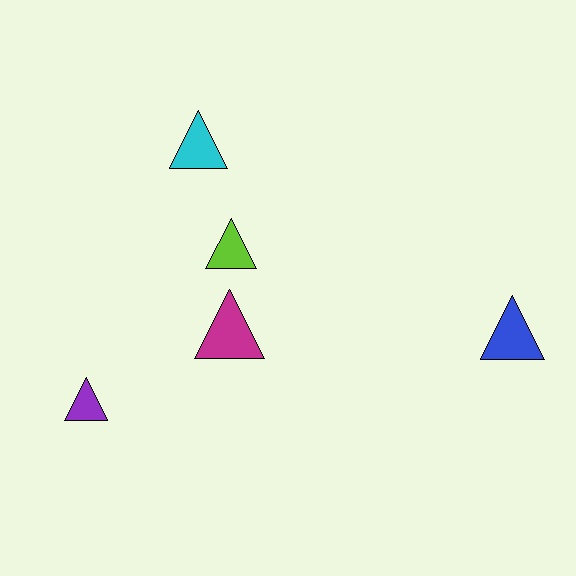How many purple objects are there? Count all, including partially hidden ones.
There is 1 purple object.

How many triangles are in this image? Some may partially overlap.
There are 5 triangles.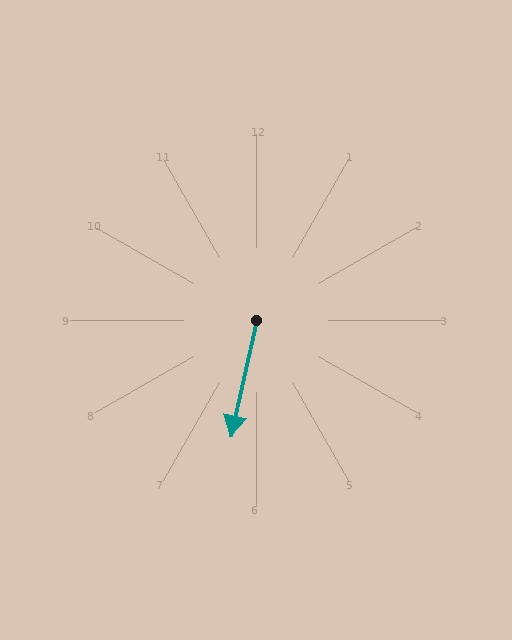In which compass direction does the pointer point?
South.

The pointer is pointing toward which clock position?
Roughly 6 o'clock.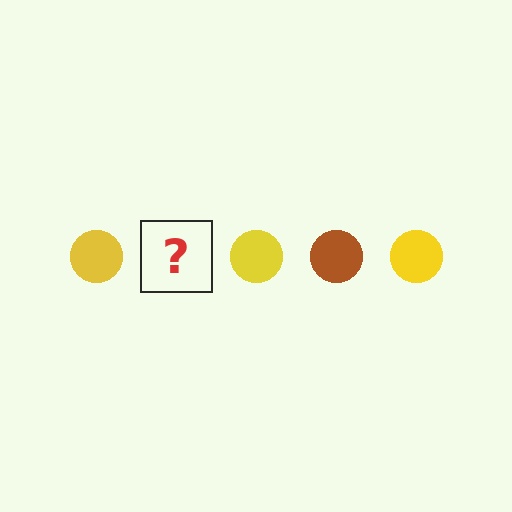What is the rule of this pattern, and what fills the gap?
The rule is that the pattern cycles through yellow, brown circles. The gap should be filled with a brown circle.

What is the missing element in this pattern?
The missing element is a brown circle.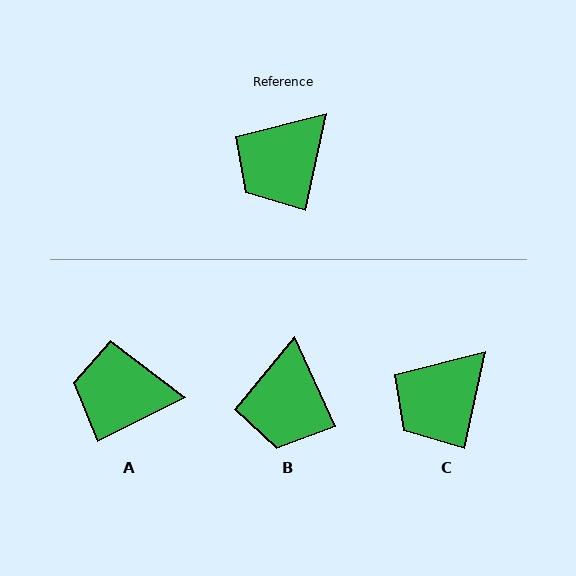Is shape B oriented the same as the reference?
No, it is off by about 37 degrees.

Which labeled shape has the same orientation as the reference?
C.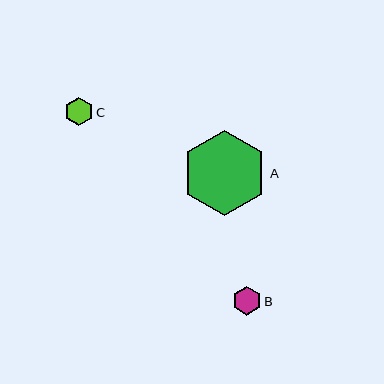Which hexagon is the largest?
Hexagon A is the largest with a size of approximately 85 pixels.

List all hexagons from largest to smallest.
From largest to smallest: A, B, C.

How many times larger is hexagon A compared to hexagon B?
Hexagon A is approximately 2.9 times the size of hexagon B.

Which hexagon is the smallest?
Hexagon C is the smallest with a size of approximately 28 pixels.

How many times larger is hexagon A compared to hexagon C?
Hexagon A is approximately 3.0 times the size of hexagon C.